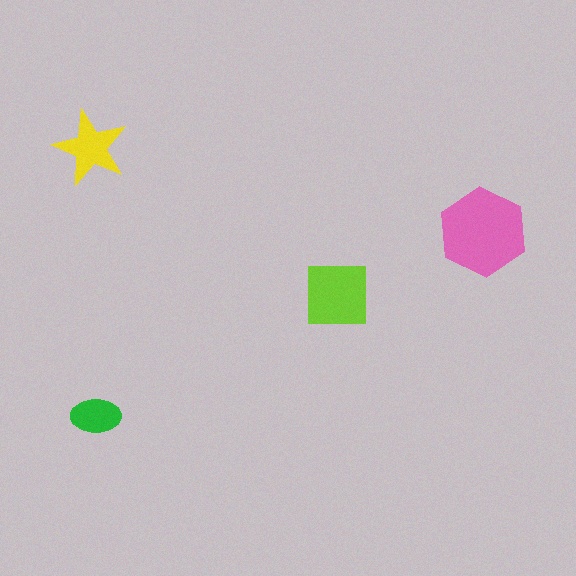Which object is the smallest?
The green ellipse.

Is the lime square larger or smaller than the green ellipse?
Larger.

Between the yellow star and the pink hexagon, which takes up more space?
The pink hexagon.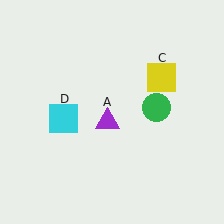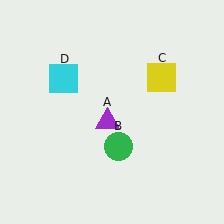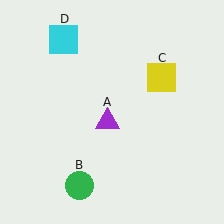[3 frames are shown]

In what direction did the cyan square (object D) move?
The cyan square (object D) moved up.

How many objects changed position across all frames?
2 objects changed position: green circle (object B), cyan square (object D).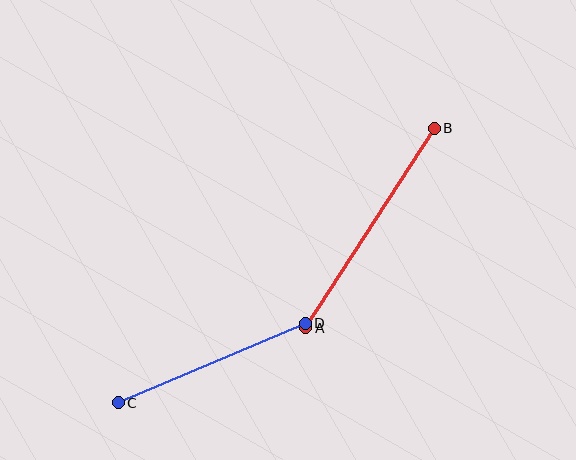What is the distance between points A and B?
The distance is approximately 237 pixels.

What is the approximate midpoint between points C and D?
The midpoint is at approximately (212, 363) pixels.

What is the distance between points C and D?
The distance is approximately 203 pixels.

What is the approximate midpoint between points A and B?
The midpoint is at approximately (370, 228) pixels.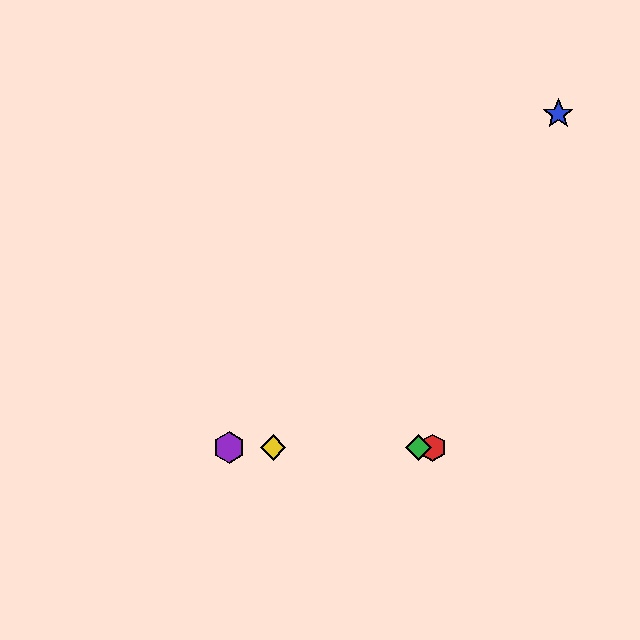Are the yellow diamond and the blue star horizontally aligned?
No, the yellow diamond is at y≈448 and the blue star is at y≈114.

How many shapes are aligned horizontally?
4 shapes (the red hexagon, the green diamond, the yellow diamond, the purple hexagon) are aligned horizontally.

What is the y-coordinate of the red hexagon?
The red hexagon is at y≈448.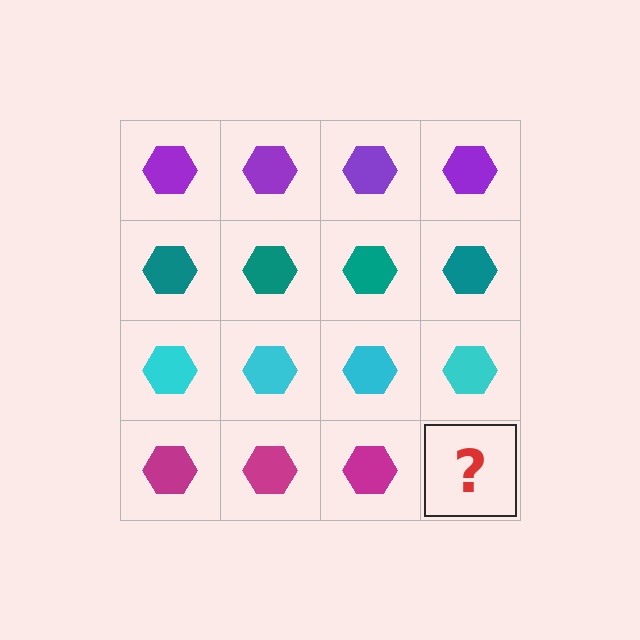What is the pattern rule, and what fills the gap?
The rule is that each row has a consistent color. The gap should be filled with a magenta hexagon.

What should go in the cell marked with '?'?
The missing cell should contain a magenta hexagon.